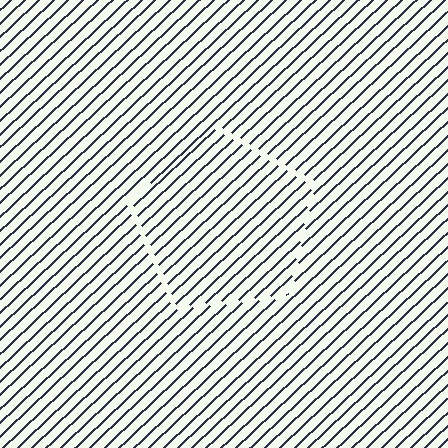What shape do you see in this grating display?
An illusory pentagon. The interior of the shape contains the same grating, shifted by half a period — the contour is defined by the phase discontinuity where line-ends from the inner and outer gratings abut.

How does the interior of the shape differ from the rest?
The interior of the shape contains the same grating, shifted by half a period — the contour is defined by the phase discontinuity where line-ends from the inner and outer gratings abut.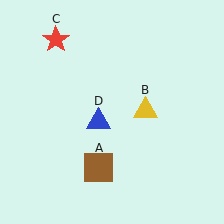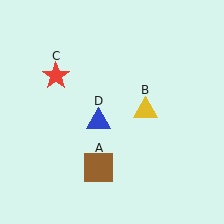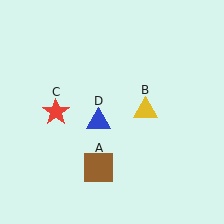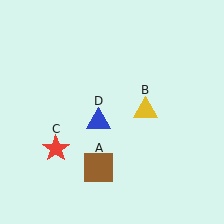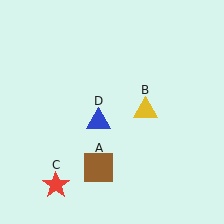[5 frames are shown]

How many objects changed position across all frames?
1 object changed position: red star (object C).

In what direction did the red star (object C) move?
The red star (object C) moved down.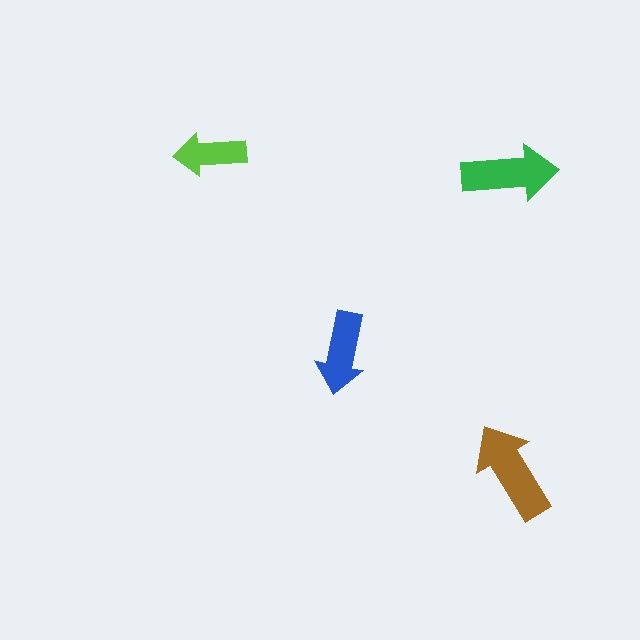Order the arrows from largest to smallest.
the brown one, the green one, the blue one, the lime one.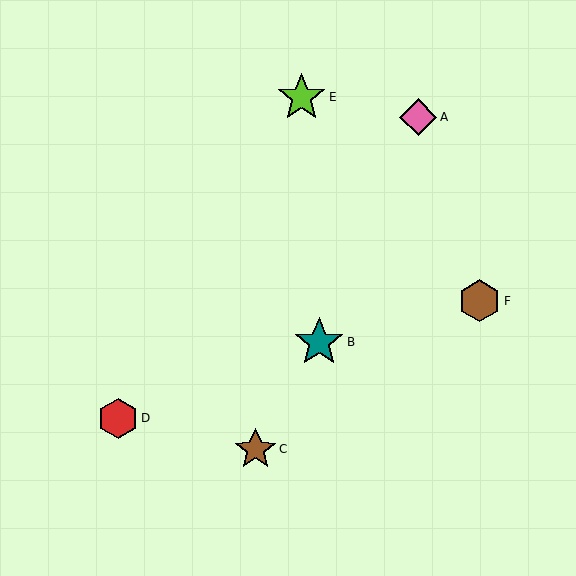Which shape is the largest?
The teal star (labeled B) is the largest.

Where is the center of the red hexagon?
The center of the red hexagon is at (118, 418).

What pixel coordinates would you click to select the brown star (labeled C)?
Click at (255, 449) to select the brown star C.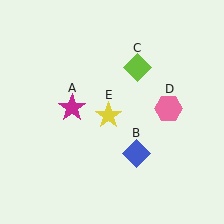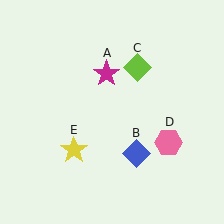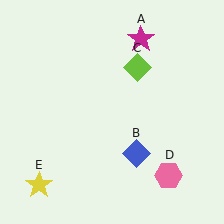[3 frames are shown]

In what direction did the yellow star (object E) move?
The yellow star (object E) moved down and to the left.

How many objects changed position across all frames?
3 objects changed position: magenta star (object A), pink hexagon (object D), yellow star (object E).